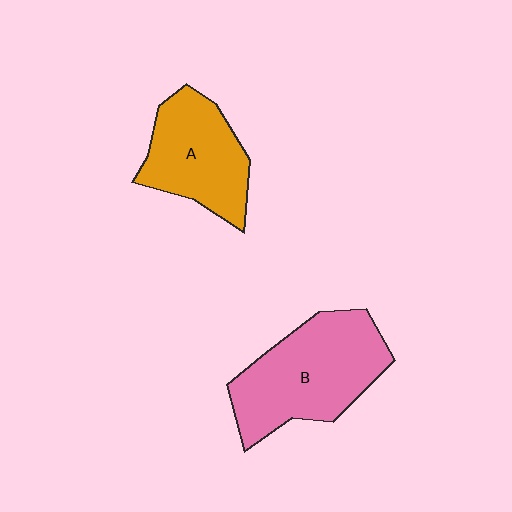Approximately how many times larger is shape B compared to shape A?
Approximately 1.3 times.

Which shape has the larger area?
Shape B (pink).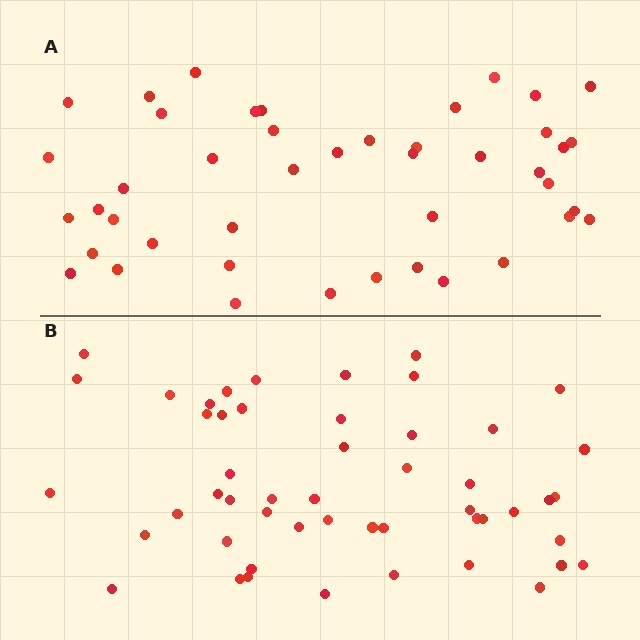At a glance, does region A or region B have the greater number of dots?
Region B (the bottom region) has more dots.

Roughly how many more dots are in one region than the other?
Region B has roughly 8 or so more dots than region A.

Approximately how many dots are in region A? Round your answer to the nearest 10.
About 40 dots. (The exact count is 44, which rounds to 40.)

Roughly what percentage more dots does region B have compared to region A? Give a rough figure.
About 15% more.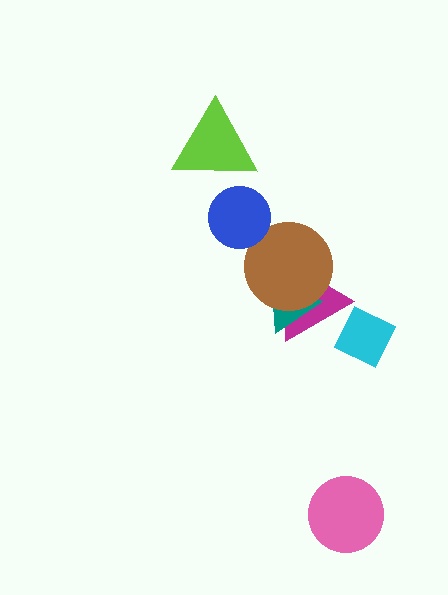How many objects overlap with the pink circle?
0 objects overlap with the pink circle.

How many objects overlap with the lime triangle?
0 objects overlap with the lime triangle.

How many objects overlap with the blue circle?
0 objects overlap with the blue circle.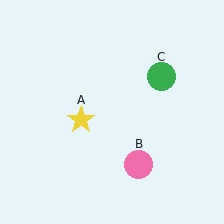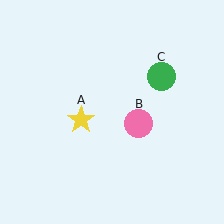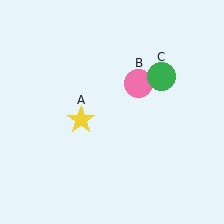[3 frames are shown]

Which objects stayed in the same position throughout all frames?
Yellow star (object A) and green circle (object C) remained stationary.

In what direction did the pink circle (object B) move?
The pink circle (object B) moved up.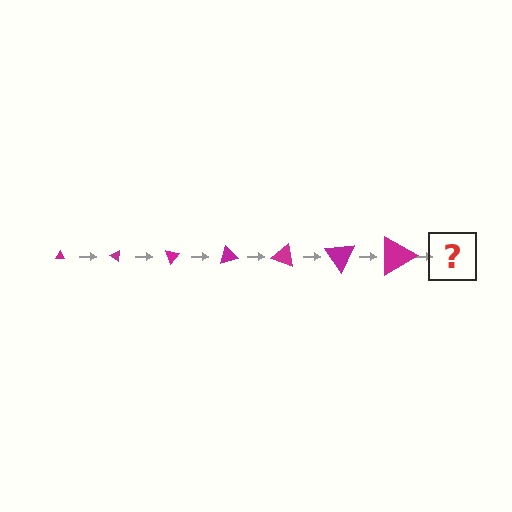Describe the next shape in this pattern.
It should be a triangle, larger than the previous one and rotated 245 degrees from the start.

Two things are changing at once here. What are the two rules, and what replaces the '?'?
The two rules are that the triangle grows larger each step and it rotates 35 degrees each step. The '?' should be a triangle, larger than the previous one and rotated 245 degrees from the start.